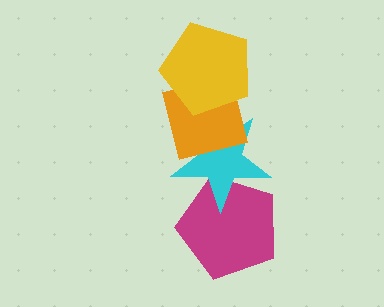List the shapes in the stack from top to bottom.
From top to bottom: the yellow pentagon, the orange square, the cyan star, the magenta pentagon.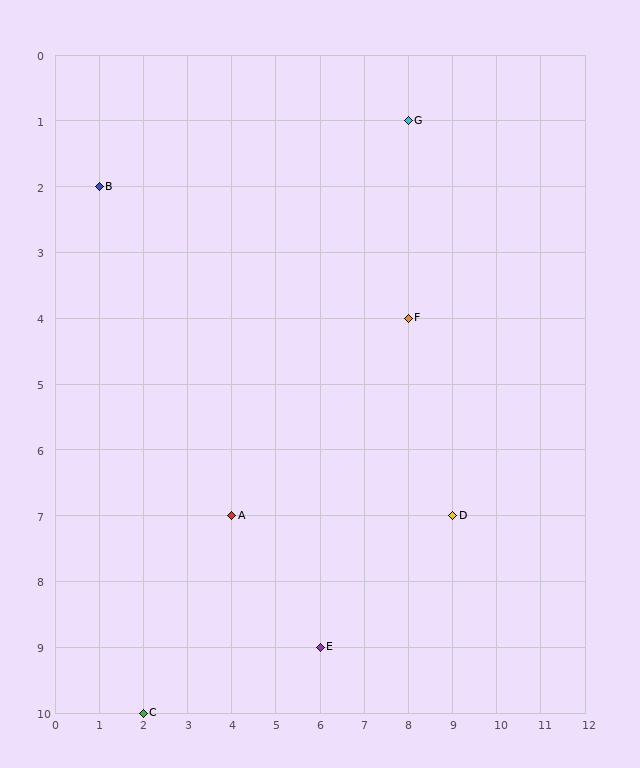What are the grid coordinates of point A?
Point A is at grid coordinates (4, 7).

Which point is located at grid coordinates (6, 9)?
Point E is at (6, 9).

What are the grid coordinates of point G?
Point G is at grid coordinates (8, 1).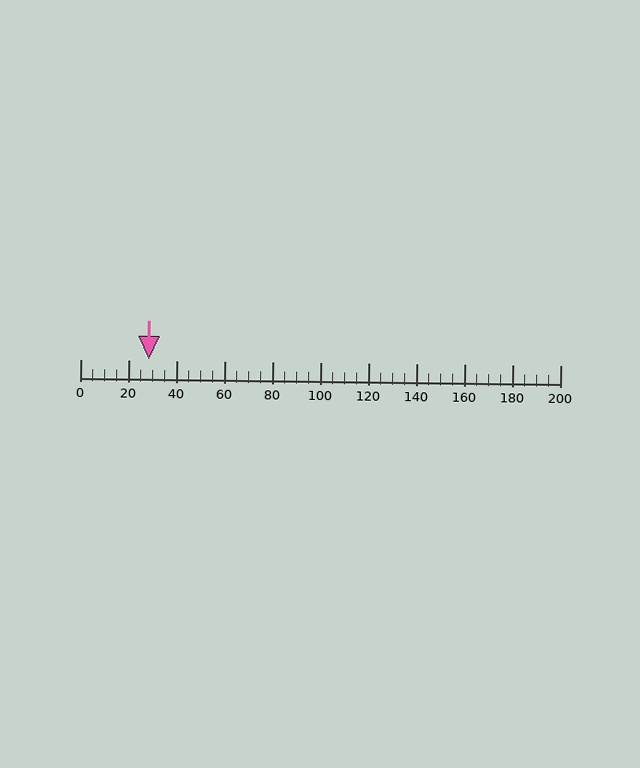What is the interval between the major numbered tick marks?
The major tick marks are spaced 20 units apart.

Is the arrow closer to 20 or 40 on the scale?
The arrow is closer to 20.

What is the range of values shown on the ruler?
The ruler shows values from 0 to 200.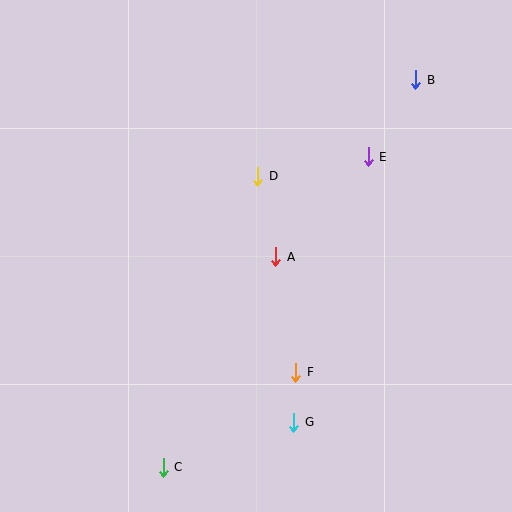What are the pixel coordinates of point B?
Point B is at (416, 80).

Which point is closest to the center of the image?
Point A at (276, 257) is closest to the center.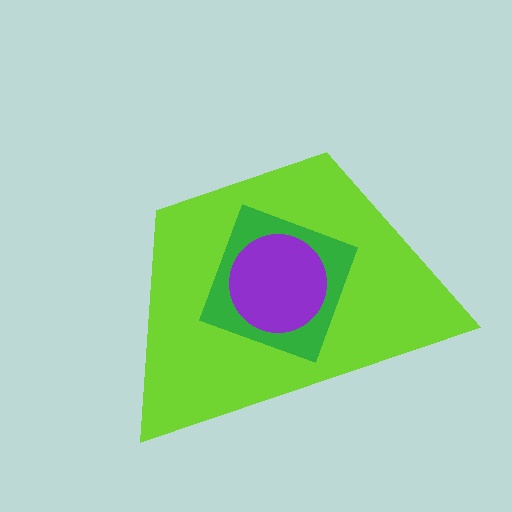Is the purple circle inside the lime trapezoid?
Yes.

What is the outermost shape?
The lime trapezoid.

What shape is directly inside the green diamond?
The purple circle.